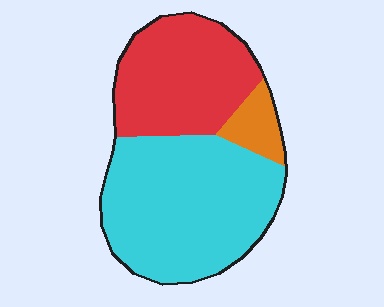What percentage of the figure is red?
Red takes up about three eighths (3/8) of the figure.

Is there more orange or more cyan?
Cyan.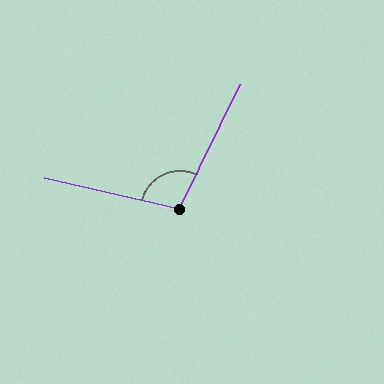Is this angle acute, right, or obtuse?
It is obtuse.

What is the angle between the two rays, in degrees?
Approximately 103 degrees.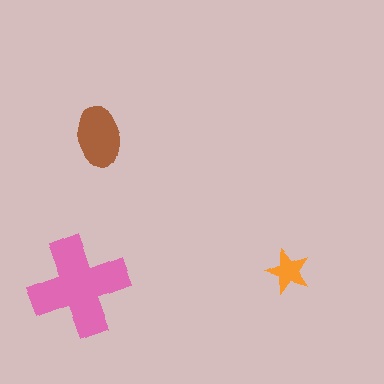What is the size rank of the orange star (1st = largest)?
3rd.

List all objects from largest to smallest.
The pink cross, the brown ellipse, the orange star.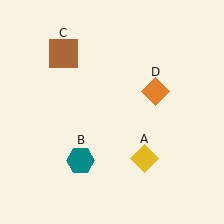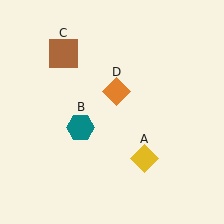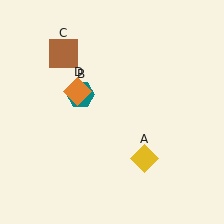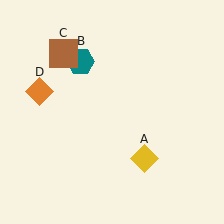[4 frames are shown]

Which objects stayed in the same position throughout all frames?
Yellow diamond (object A) and brown square (object C) remained stationary.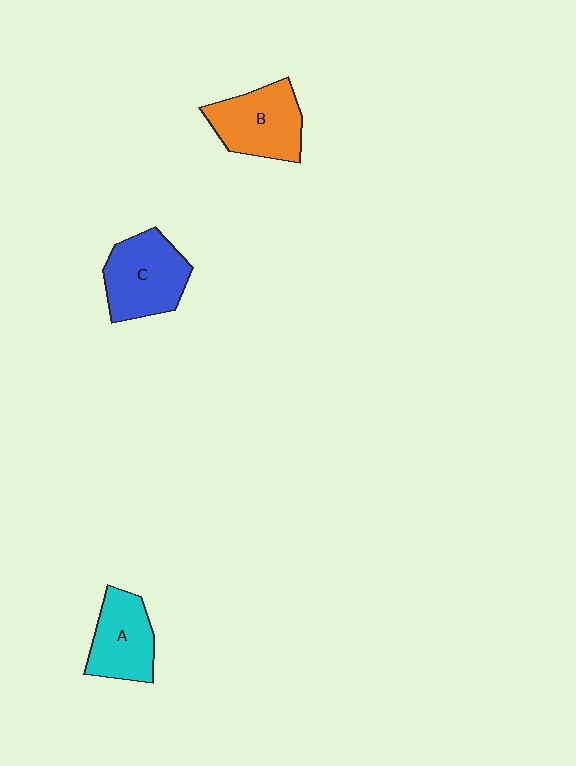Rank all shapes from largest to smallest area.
From largest to smallest: C (blue), B (orange), A (cyan).